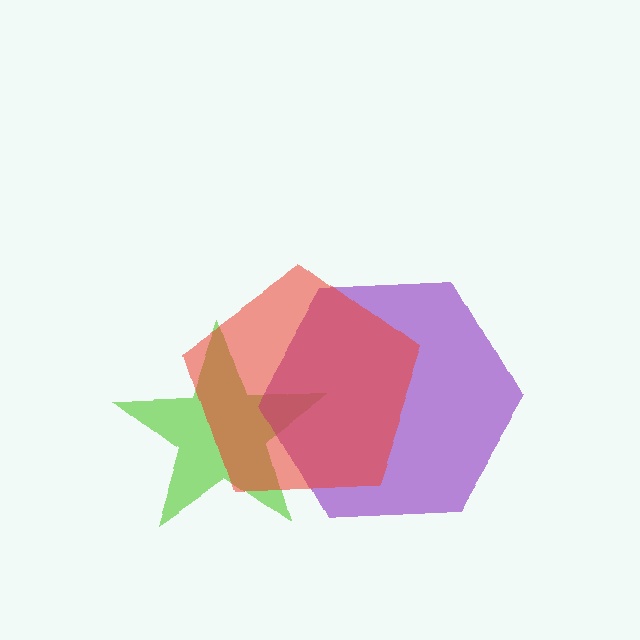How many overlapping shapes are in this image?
There are 3 overlapping shapes in the image.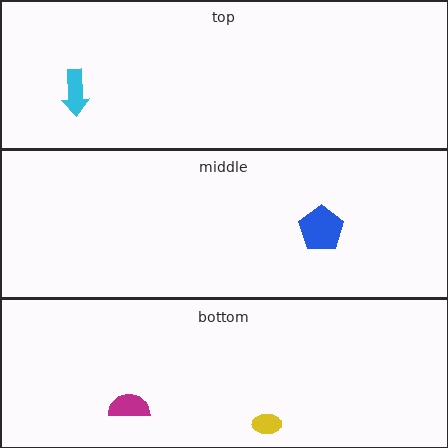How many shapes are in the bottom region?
2.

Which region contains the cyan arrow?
The top region.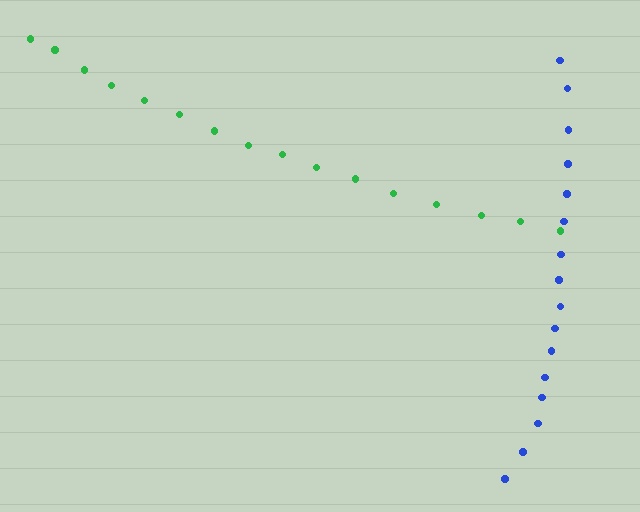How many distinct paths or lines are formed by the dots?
There are 2 distinct paths.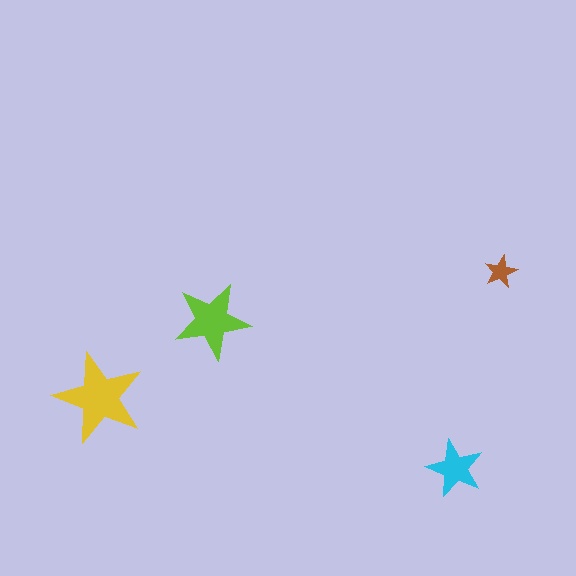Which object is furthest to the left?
The yellow star is leftmost.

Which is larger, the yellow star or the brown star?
The yellow one.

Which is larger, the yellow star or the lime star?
The yellow one.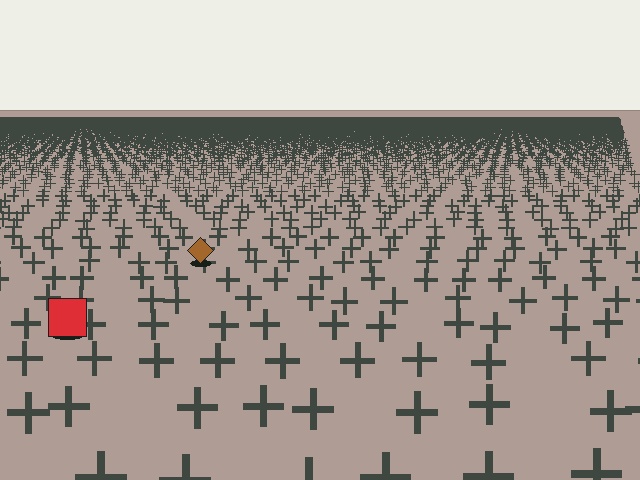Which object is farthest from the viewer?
The brown diamond is farthest from the viewer. It appears smaller and the ground texture around it is denser.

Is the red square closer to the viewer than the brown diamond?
Yes. The red square is closer — you can tell from the texture gradient: the ground texture is coarser near it.